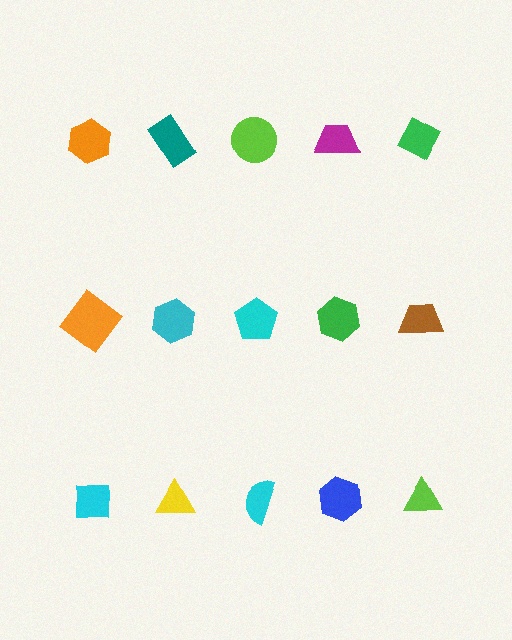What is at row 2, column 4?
A green hexagon.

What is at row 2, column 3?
A cyan pentagon.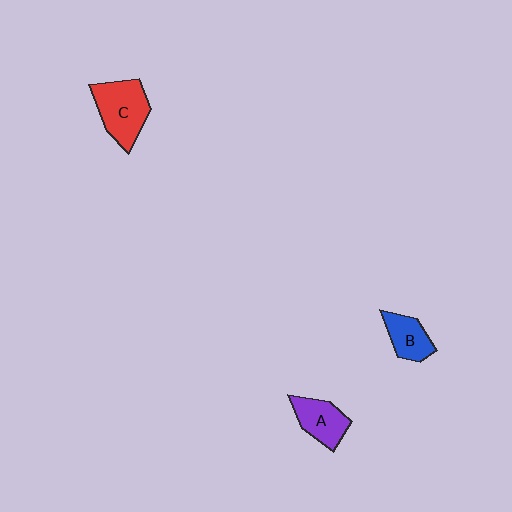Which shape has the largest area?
Shape C (red).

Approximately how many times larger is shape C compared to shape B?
Approximately 1.7 times.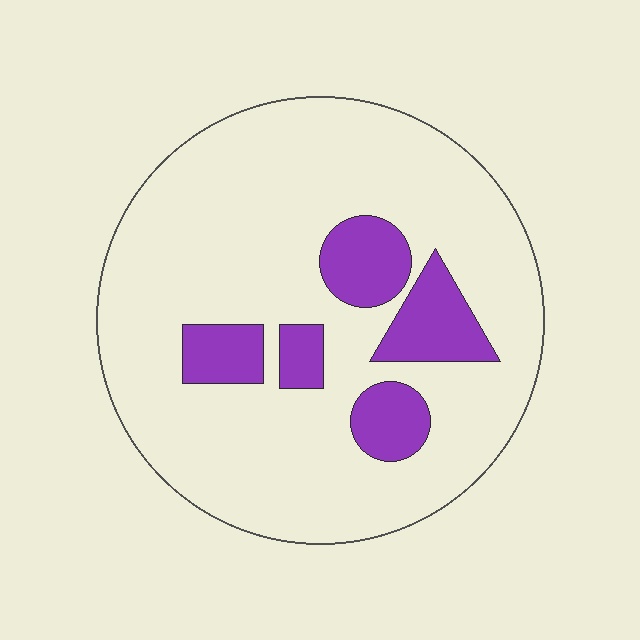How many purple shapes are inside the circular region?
5.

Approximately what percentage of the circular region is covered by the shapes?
Approximately 15%.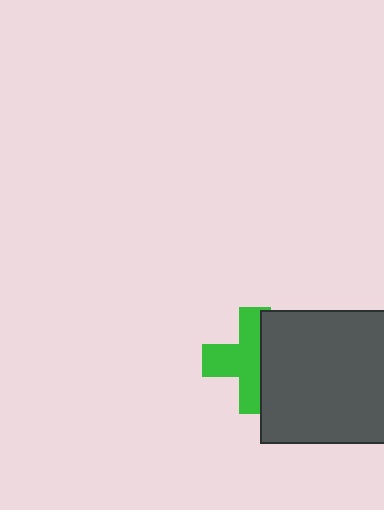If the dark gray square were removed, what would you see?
You would see the complete green cross.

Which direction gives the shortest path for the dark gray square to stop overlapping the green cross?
Moving right gives the shortest separation.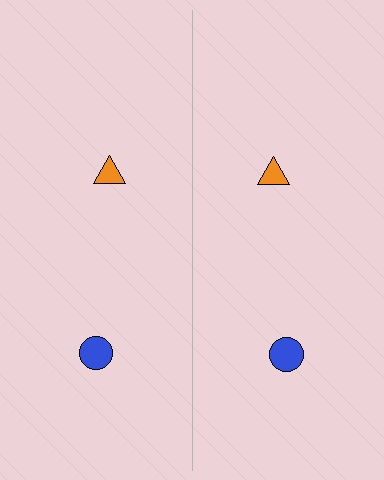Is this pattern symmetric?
Yes, this pattern has bilateral (reflection) symmetry.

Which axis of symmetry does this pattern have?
The pattern has a vertical axis of symmetry running through the center of the image.